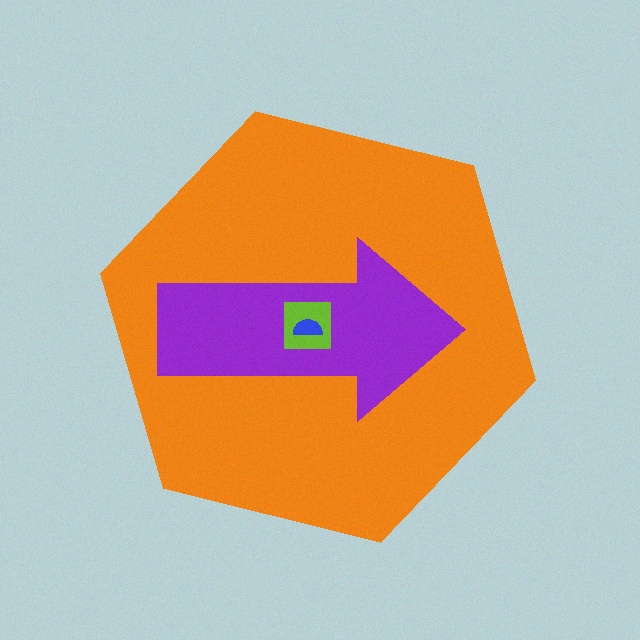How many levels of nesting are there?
4.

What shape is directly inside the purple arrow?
The lime square.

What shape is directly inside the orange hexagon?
The purple arrow.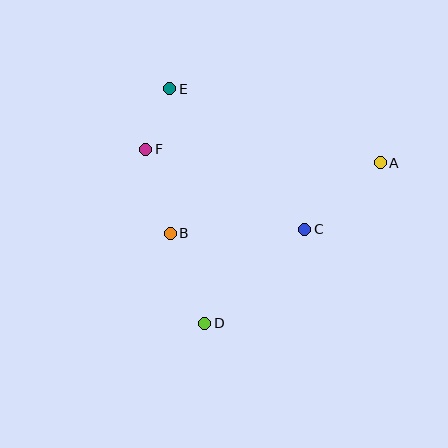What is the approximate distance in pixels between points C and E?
The distance between C and E is approximately 195 pixels.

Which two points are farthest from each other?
Points A and D are farthest from each other.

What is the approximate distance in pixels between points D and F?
The distance between D and F is approximately 184 pixels.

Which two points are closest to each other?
Points E and F are closest to each other.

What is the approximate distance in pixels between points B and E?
The distance between B and E is approximately 144 pixels.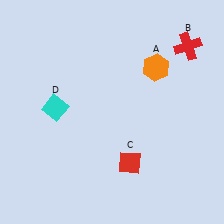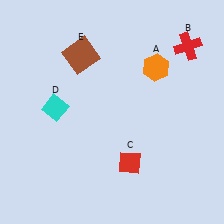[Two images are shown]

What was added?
A brown square (E) was added in Image 2.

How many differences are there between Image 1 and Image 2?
There is 1 difference between the two images.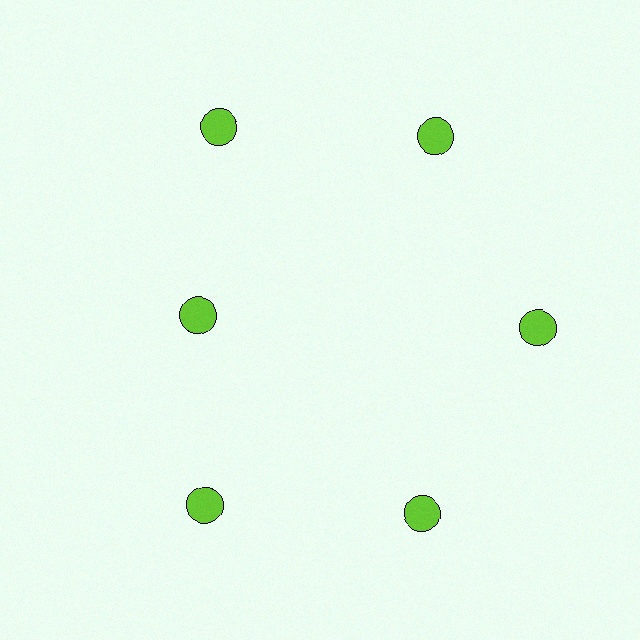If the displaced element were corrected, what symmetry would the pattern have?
It would have 6-fold rotational symmetry — the pattern would map onto itself every 60 degrees.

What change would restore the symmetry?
The symmetry would be restored by moving it outward, back onto the ring so that all 6 circles sit at equal angles and equal distance from the center.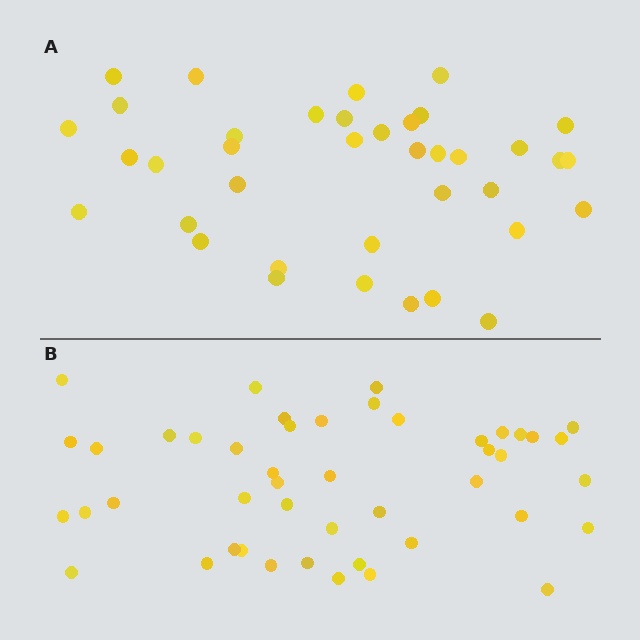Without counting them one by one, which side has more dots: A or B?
Region B (the bottom region) has more dots.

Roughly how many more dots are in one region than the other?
Region B has roughly 8 or so more dots than region A.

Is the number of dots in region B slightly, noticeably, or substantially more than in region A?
Region B has only slightly more — the two regions are fairly close. The ratio is roughly 1.2 to 1.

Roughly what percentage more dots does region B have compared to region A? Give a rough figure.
About 20% more.